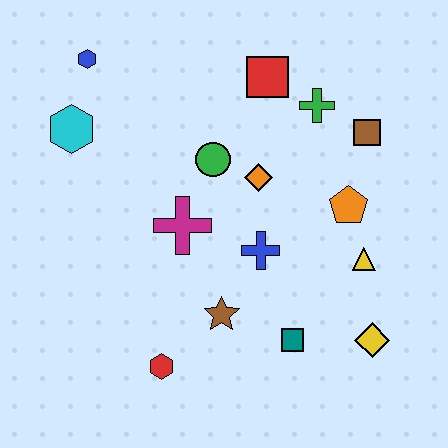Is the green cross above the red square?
No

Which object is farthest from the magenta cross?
The yellow diamond is farthest from the magenta cross.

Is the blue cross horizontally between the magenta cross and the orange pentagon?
Yes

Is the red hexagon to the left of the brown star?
Yes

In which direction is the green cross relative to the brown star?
The green cross is above the brown star.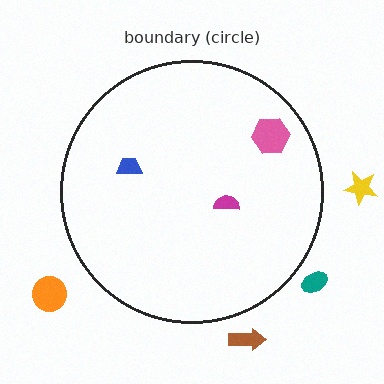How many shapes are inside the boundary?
3 inside, 4 outside.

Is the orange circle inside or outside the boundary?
Outside.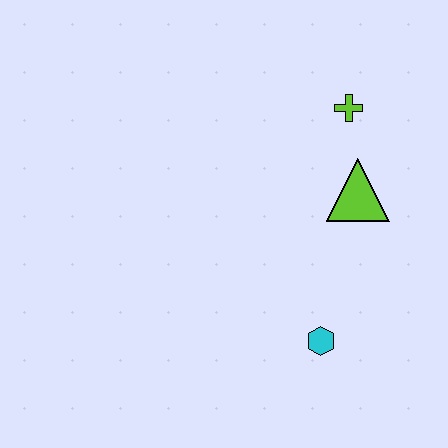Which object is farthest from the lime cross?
The cyan hexagon is farthest from the lime cross.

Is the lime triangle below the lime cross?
Yes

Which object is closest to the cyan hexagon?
The lime triangle is closest to the cyan hexagon.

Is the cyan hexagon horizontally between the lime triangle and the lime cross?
No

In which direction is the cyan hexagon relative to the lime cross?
The cyan hexagon is below the lime cross.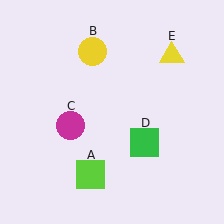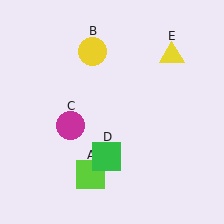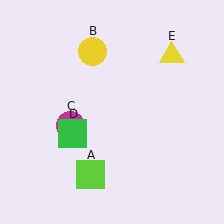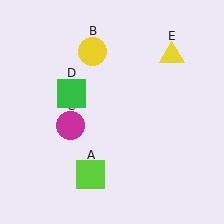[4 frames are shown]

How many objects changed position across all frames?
1 object changed position: green square (object D).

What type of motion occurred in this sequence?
The green square (object D) rotated clockwise around the center of the scene.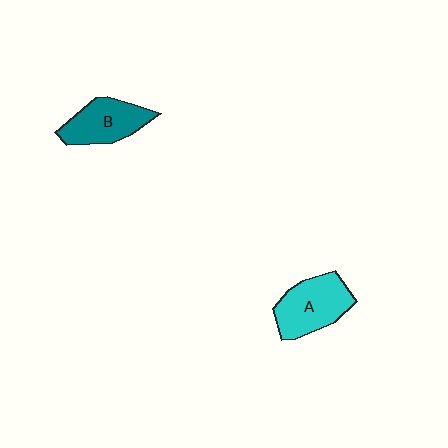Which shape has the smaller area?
Shape B (teal).